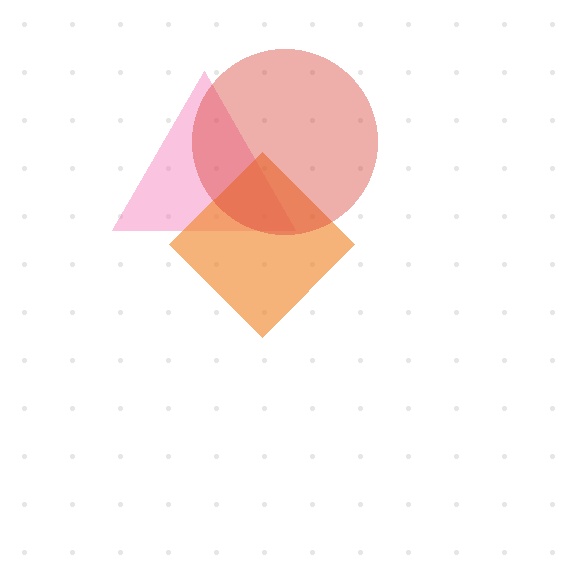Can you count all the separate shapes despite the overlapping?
Yes, there are 3 separate shapes.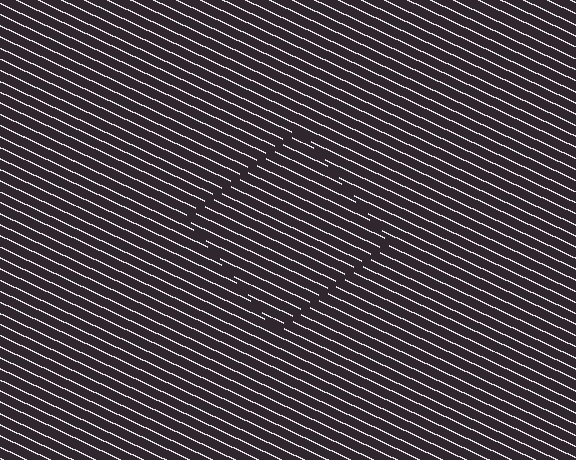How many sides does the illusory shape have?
4 sides — the line-ends trace a square.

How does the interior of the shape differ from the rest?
The interior of the shape contains the same grating, shifted by half a period — the contour is defined by the phase discontinuity where line-ends from the inner and outer gratings abut.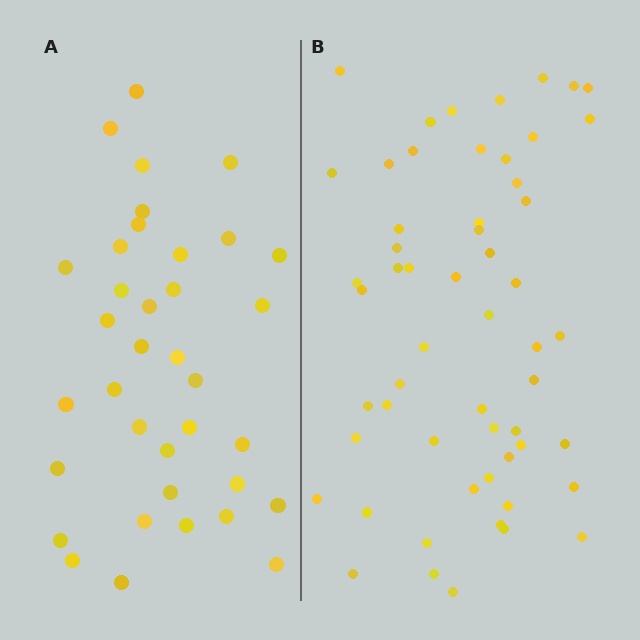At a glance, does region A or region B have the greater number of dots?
Region B (the right region) has more dots.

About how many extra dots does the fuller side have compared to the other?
Region B has approximately 20 more dots than region A.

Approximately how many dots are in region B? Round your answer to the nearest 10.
About 60 dots. (The exact count is 56, which rounds to 60.)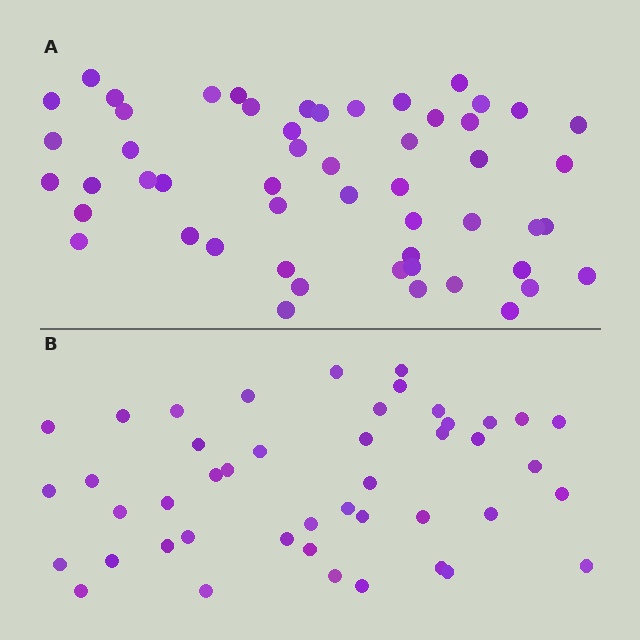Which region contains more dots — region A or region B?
Region A (the top region) has more dots.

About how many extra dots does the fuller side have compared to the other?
Region A has roughly 8 or so more dots than region B.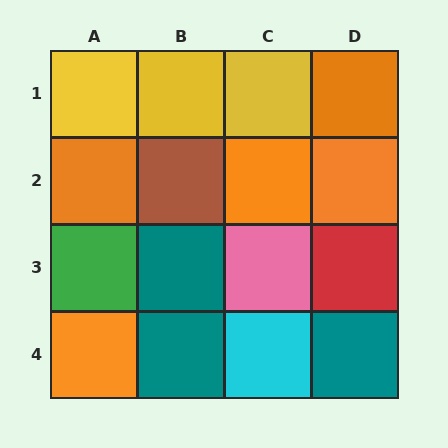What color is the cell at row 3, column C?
Pink.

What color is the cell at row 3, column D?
Red.